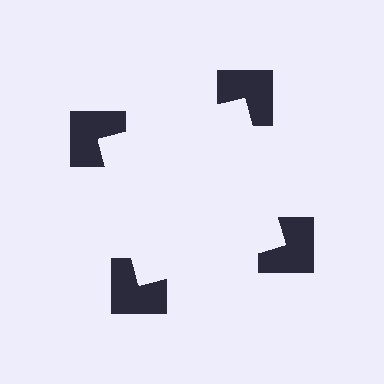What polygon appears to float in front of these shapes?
An illusory square — its edges are inferred from the aligned wedge cuts in the notched squares, not physically drawn.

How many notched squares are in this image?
There are 4 — one at each vertex of the illusory square.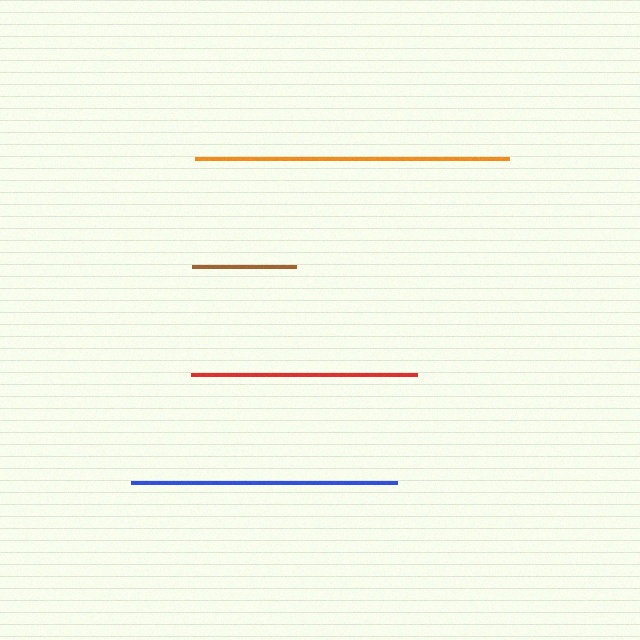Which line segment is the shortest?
The brown line is the shortest at approximately 103 pixels.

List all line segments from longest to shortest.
From longest to shortest: orange, blue, red, brown.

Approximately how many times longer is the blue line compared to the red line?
The blue line is approximately 1.2 times the length of the red line.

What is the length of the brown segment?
The brown segment is approximately 103 pixels long.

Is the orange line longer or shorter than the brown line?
The orange line is longer than the brown line.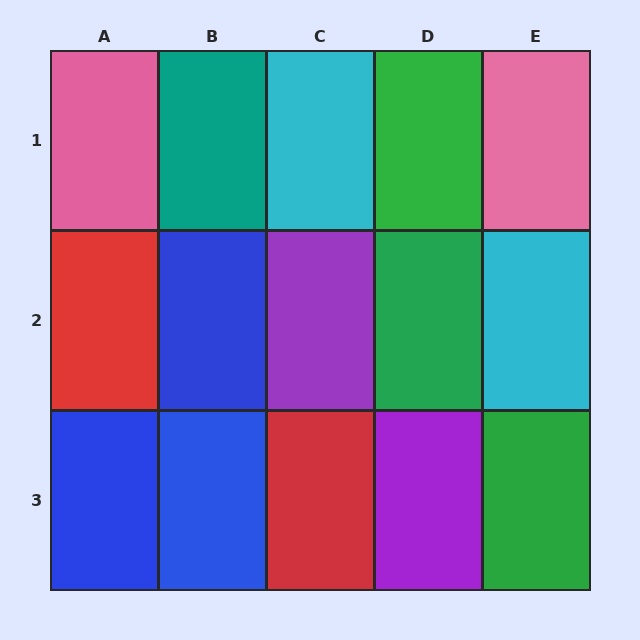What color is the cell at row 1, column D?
Green.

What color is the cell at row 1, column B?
Teal.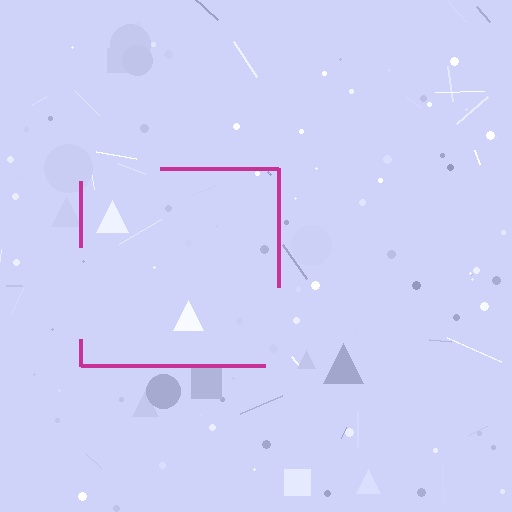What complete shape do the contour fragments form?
The contour fragments form a square.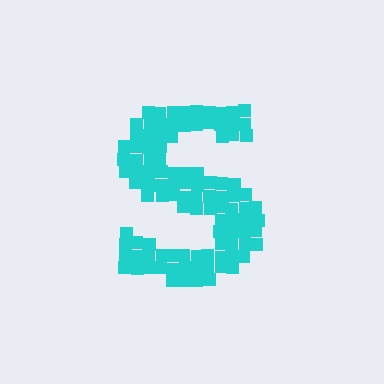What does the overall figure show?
The overall figure shows the letter S.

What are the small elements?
The small elements are squares.